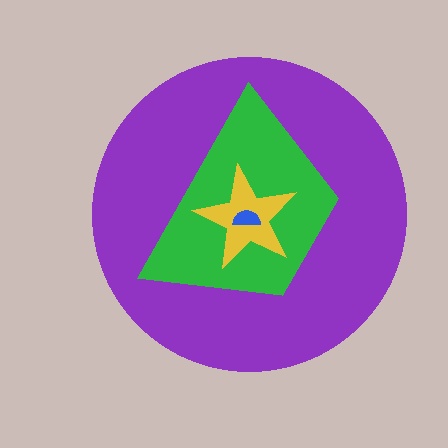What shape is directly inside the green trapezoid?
The yellow star.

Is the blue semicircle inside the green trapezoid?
Yes.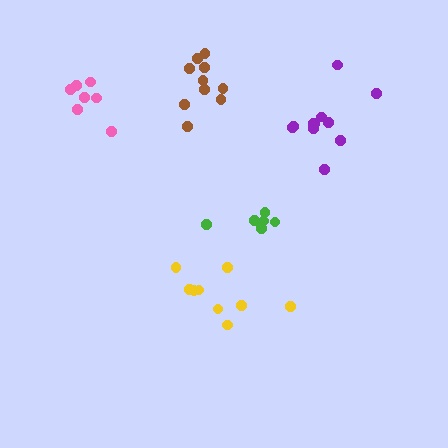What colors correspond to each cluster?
The clusters are colored: green, pink, yellow, purple, brown.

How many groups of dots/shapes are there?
There are 5 groups.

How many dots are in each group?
Group 1: 6 dots, Group 2: 7 dots, Group 3: 9 dots, Group 4: 11 dots, Group 5: 10 dots (43 total).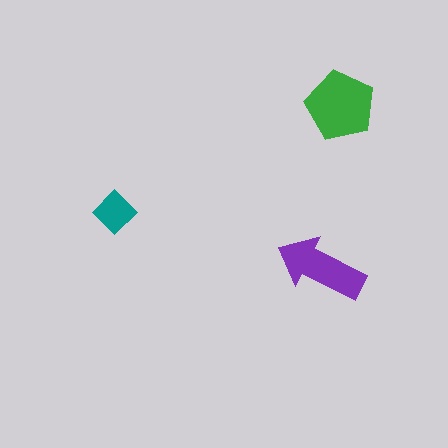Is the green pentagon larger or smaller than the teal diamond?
Larger.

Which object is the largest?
The green pentagon.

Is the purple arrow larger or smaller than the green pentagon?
Smaller.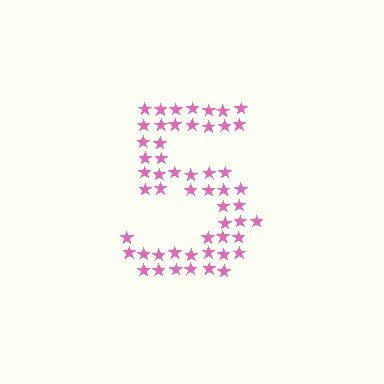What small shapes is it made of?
It is made of small stars.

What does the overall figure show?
The overall figure shows the digit 5.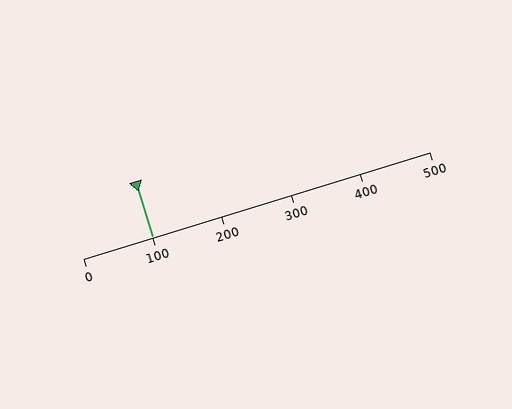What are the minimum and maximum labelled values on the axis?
The axis runs from 0 to 500.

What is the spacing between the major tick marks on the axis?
The major ticks are spaced 100 apart.